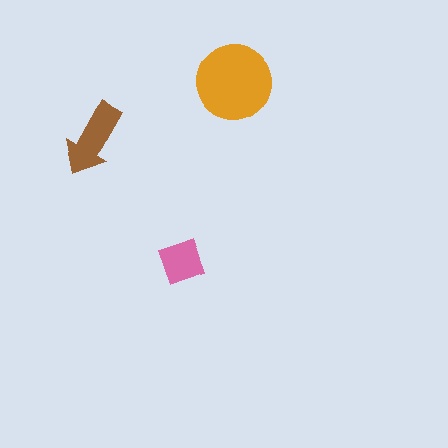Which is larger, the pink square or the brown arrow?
The brown arrow.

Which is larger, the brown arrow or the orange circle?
The orange circle.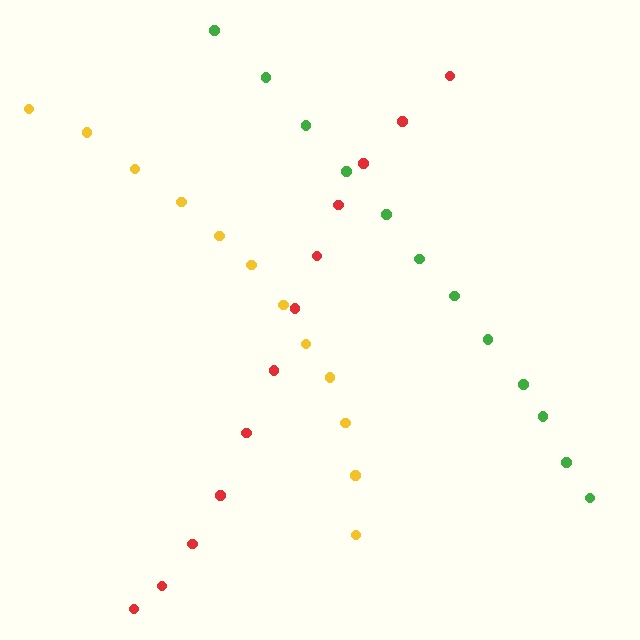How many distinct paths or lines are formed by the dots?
There are 3 distinct paths.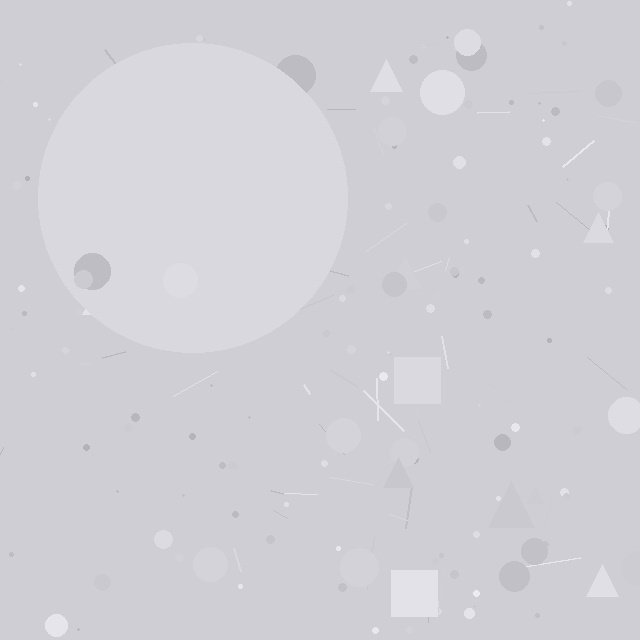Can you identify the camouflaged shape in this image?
The camouflaged shape is a circle.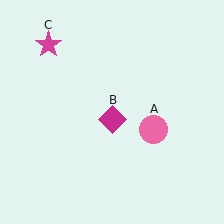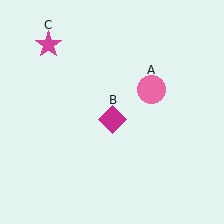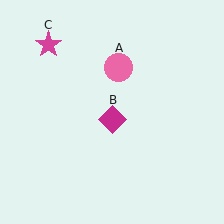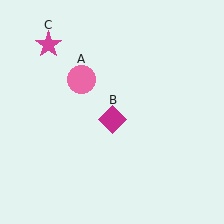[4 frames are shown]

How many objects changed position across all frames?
1 object changed position: pink circle (object A).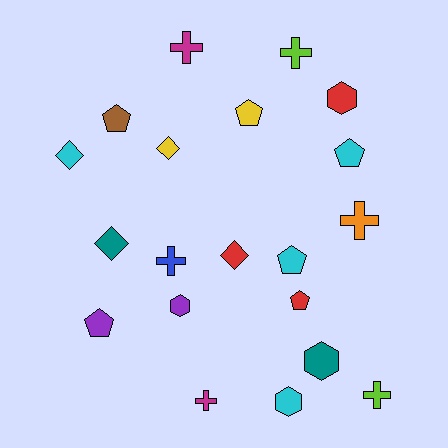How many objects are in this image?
There are 20 objects.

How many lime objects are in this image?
There are 2 lime objects.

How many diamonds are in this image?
There are 4 diamonds.